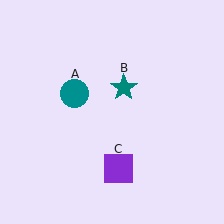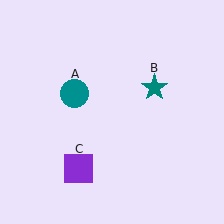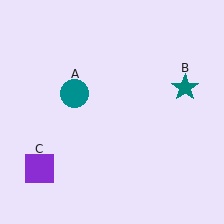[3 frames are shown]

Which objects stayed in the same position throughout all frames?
Teal circle (object A) remained stationary.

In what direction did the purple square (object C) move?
The purple square (object C) moved left.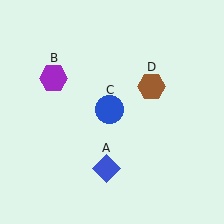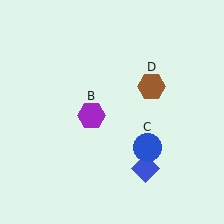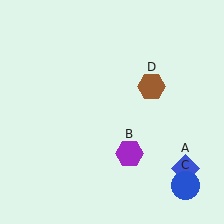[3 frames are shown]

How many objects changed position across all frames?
3 objects changed position: blue diamond (object A), purple hexagon (object B), blue circle (object C).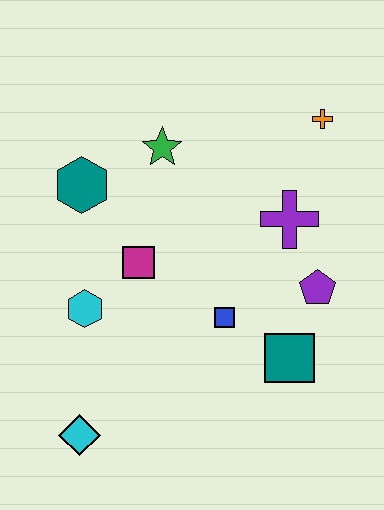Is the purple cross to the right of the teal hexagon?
Yes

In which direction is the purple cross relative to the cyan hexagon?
The purple cross is to the right of the cyan hexagon.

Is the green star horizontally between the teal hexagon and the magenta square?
No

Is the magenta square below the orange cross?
Yes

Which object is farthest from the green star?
The cyan diamond is farthest from the green star.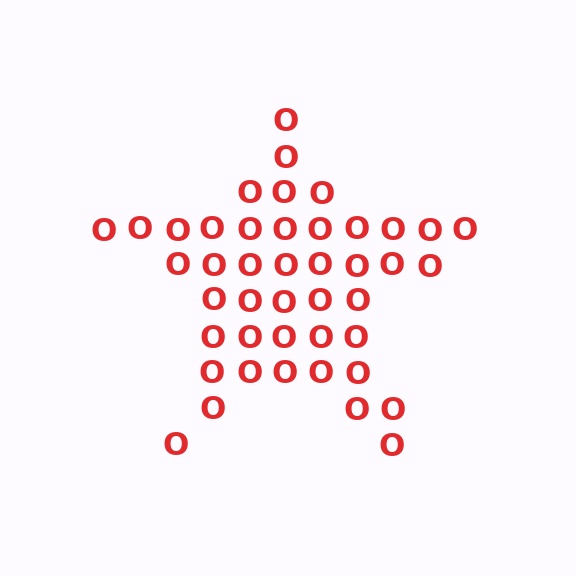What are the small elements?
The small elements are letter O's.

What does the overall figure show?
The overall figure shows a star.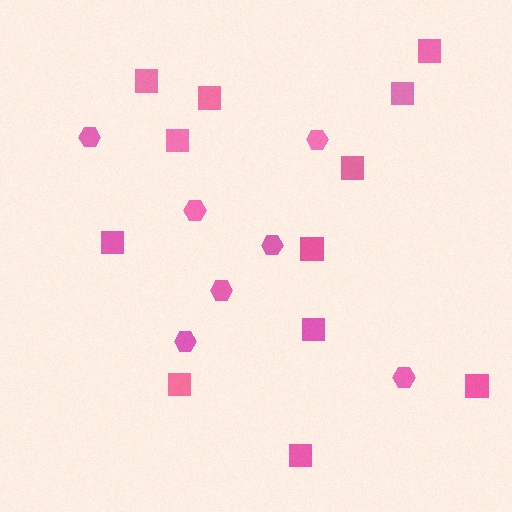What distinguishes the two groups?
There are 2 groups: one group of hexagons (7) and one group of squares (12).